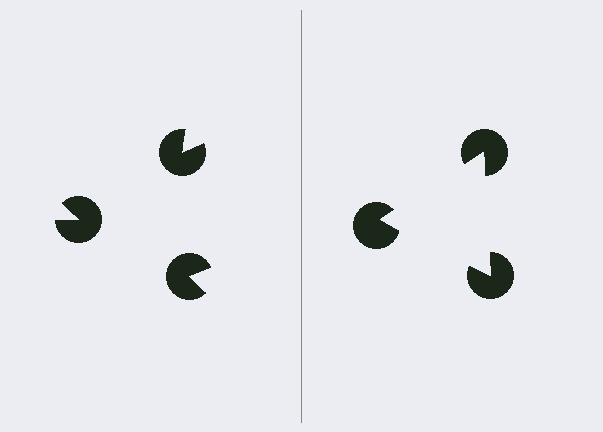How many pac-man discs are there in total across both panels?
6 — 3 on each side.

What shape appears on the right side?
An illusory triangle.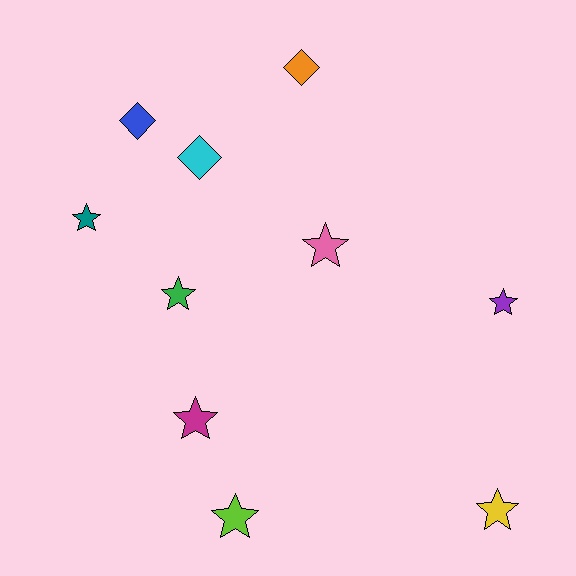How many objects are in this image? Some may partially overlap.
There are 10 objects.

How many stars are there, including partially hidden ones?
There are 7 stars.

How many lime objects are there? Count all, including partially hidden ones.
There is 1 lime object.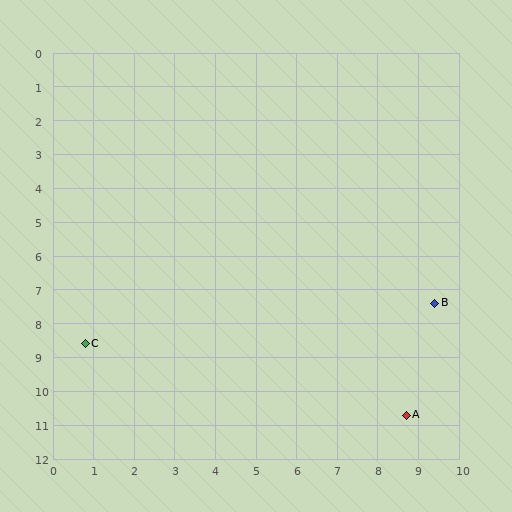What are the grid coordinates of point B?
Point B is at approximately (9.4, 7.4).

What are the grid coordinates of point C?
Point C is at approximately (0.8, 8.6).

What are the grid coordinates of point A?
Point A is at approximately (8.7, 10.7).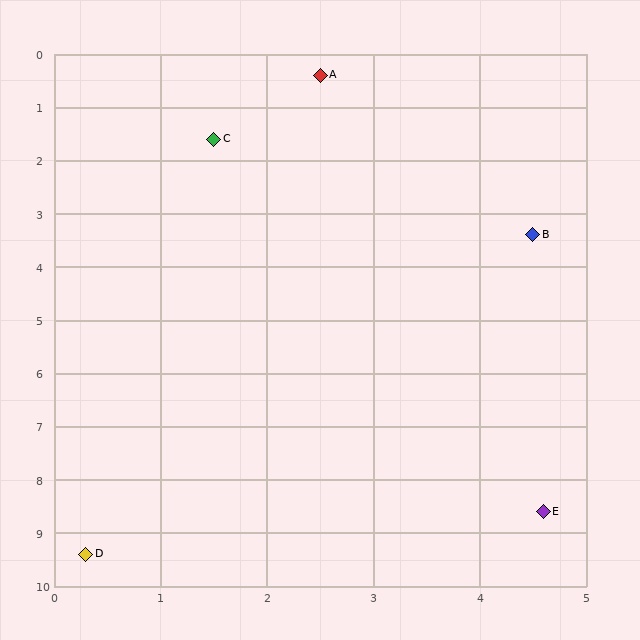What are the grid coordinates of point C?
Point C is at approximately (1.5, 1.6).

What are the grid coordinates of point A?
Point A is at approximately (2.5, 0.4).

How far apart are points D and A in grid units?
Points D and A are about 9.3 grid units apart.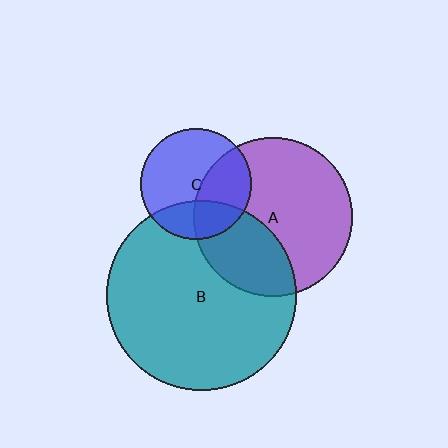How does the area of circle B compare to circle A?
Approximately 1.4 times.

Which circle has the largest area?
Circle B (teal).